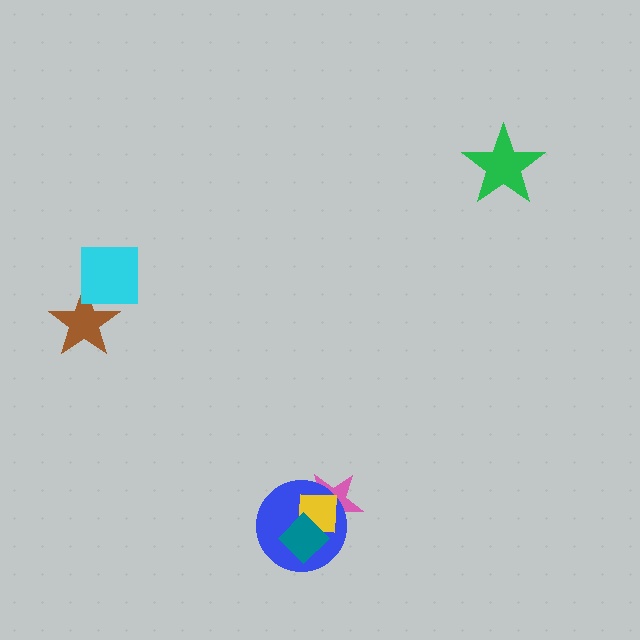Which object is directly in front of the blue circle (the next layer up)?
The yellow square is directly in front of the blue circle.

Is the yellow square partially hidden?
Yes, it is partially covered by another shape.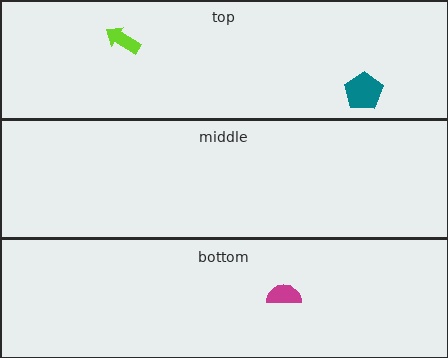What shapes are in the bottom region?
The magenta semicircle.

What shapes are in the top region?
The lime arrow, the teal pentagon.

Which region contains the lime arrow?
The top region.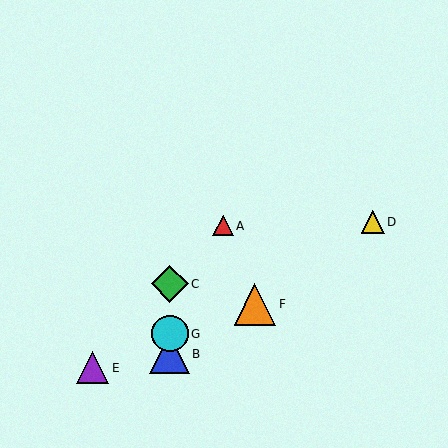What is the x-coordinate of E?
Object E is at x≈93.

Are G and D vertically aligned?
No, G is at x≈170 and D is at x≈373.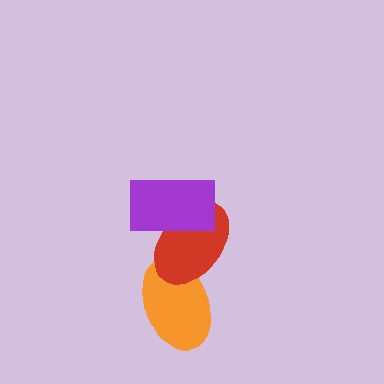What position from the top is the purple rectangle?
The purple rectangle is 1st from the top.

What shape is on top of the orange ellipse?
The red ellipse is on top of the orange ellipse.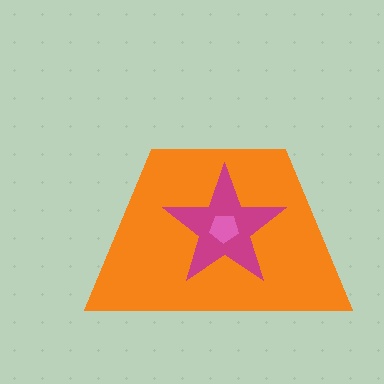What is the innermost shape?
The pink pentagon.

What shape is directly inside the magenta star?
The pink pentagon.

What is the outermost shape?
The orange trapezoid.